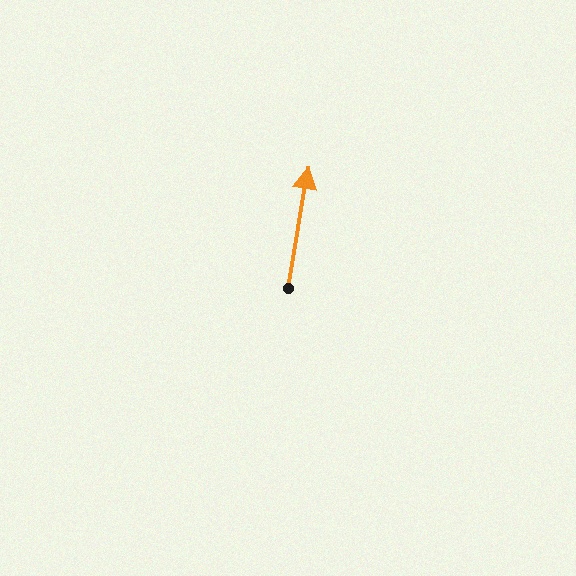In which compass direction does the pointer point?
North.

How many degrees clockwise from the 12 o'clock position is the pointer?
Approximately 9 degrees.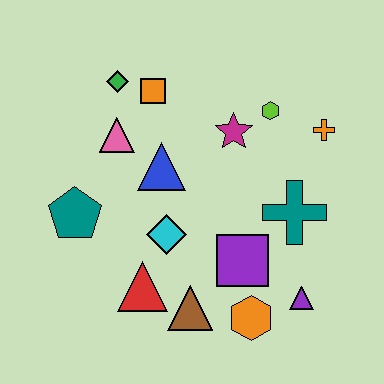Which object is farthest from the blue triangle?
The purple triangle is farthest from the blue triangle.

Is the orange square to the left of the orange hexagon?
Yes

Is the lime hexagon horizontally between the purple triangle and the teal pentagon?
Yes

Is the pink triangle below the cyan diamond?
No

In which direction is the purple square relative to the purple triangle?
The purple square is to the left of the purple triangle.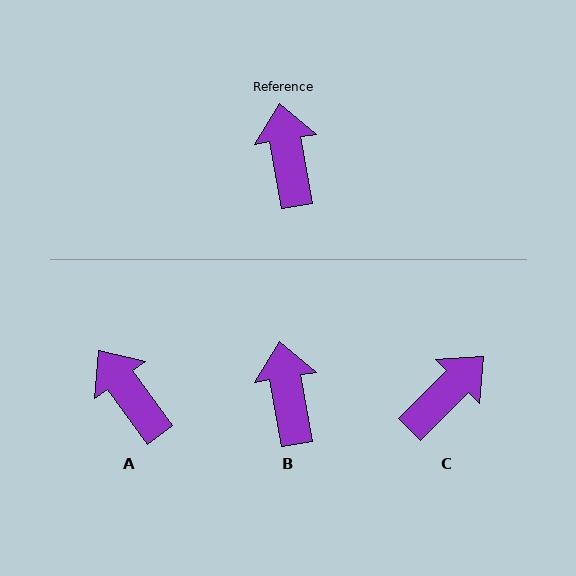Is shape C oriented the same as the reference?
No, it is off by about 55 degrees.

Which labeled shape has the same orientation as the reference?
B.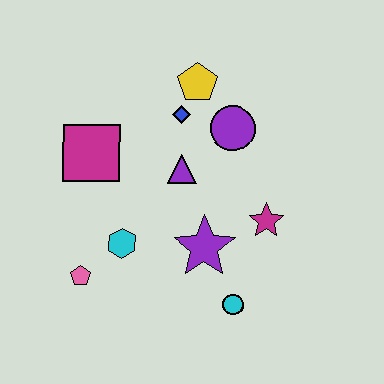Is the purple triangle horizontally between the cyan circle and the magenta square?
Yes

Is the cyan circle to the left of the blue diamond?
No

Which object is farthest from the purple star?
The yellow pentagon is farthest from the purple star.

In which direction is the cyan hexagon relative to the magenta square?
The cyan hexagon is below the magenta square.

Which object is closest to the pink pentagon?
The cyan hexagon is closest to the pink pentagon.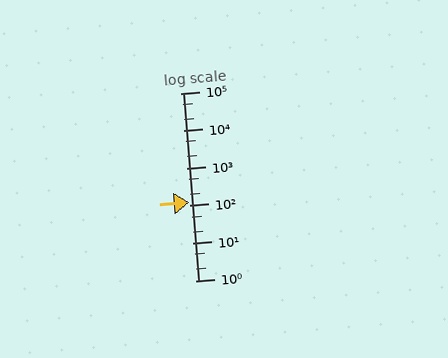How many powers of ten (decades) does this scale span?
The scale spans 5 decades, from 1 to 100000.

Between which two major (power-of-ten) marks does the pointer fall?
The pointer is between 100 and 1000.